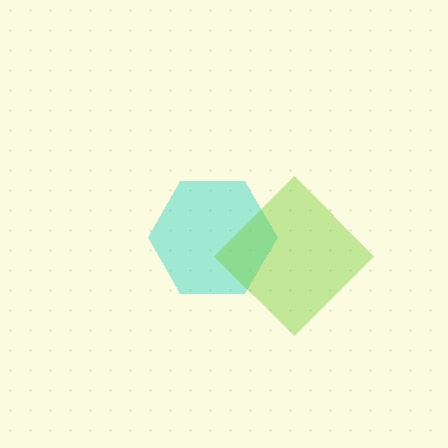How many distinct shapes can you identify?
There are 2 distinct shapes: a cyan hexagon, a lime diamond.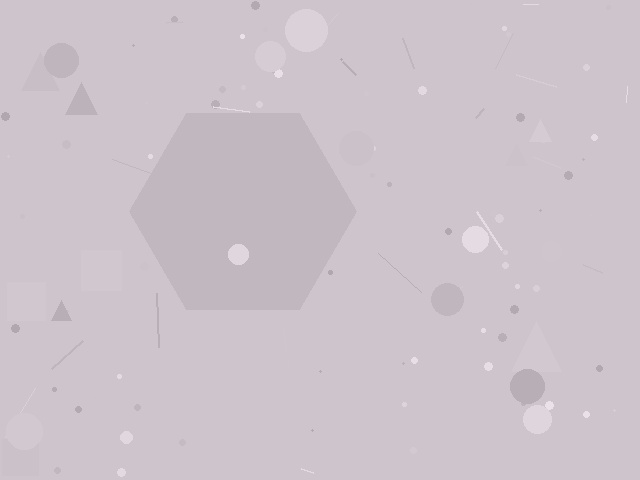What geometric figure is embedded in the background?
A hexagon is embedded in the background.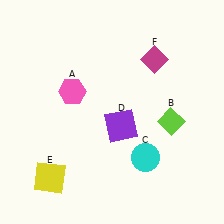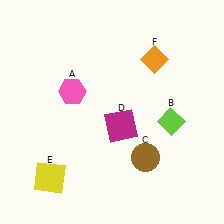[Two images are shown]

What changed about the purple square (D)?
In Image 1, D is purple. In Image 2, it changed to magenta.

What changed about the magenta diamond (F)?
In Image 1, F is magenta. In Image 2, it changed to orange.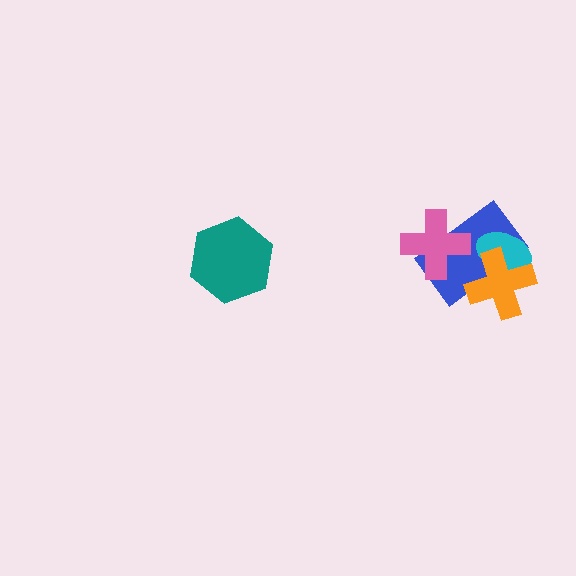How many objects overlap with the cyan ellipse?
2 objects overlap with the cyan ellipse.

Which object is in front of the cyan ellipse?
The orange cross is in front of the cyan ellipse.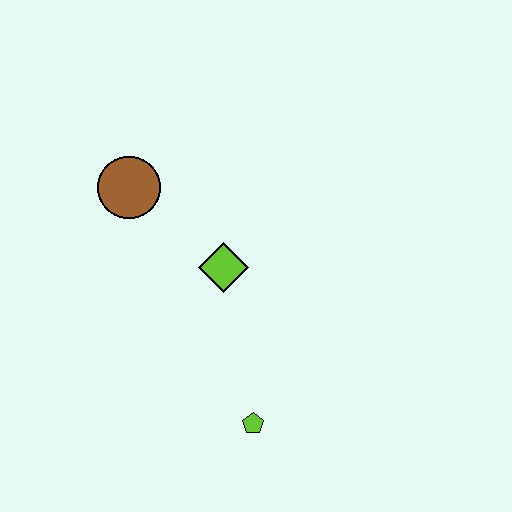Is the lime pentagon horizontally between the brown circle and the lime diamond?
No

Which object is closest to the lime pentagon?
The lime diamond is closest to the lime pentagon.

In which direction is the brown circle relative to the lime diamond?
The brown circle is to the left of the lime diamond.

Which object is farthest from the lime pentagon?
The brown circle is farthest from the lime pentagon.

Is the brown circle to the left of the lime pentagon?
Yes